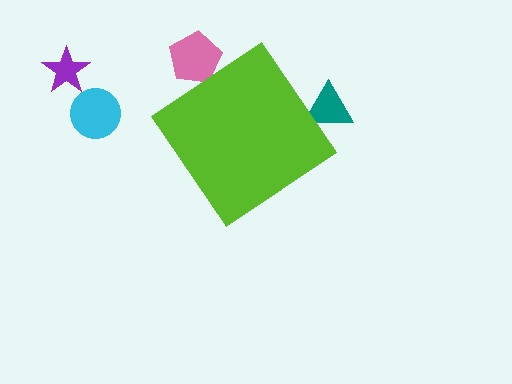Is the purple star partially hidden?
No, the purple star is fully visible.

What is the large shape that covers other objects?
A lime diamond.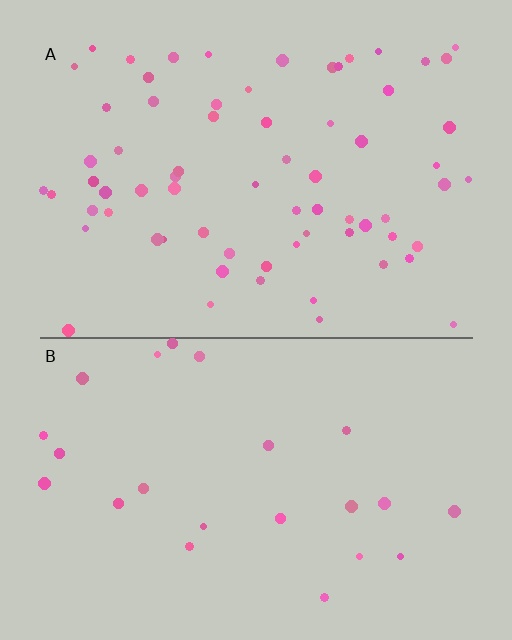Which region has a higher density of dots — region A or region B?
A (the top).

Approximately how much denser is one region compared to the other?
Approximately 3.0× — region A over region B.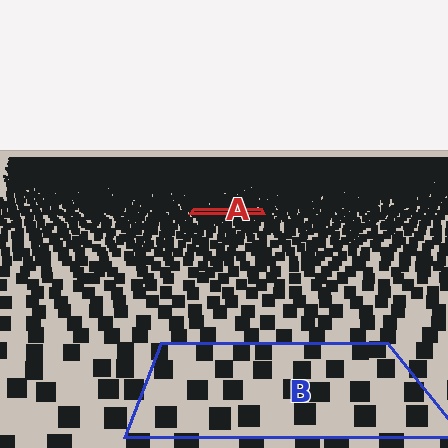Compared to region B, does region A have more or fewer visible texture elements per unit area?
Region A has more texture elements per unit area — they are packed more densely because it is farther away.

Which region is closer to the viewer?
Region B is closer. The texture elements there are larger and more spread out.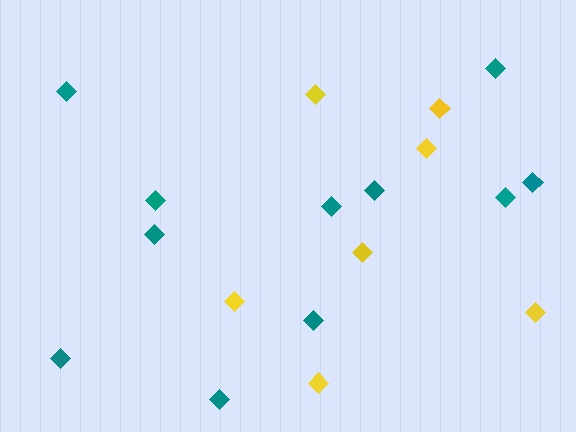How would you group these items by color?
There are 2 groups: one group of yellow diamonds (7) and one group of teal diamonds (11).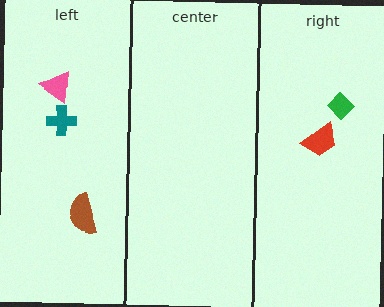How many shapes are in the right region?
2.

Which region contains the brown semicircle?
The left region.